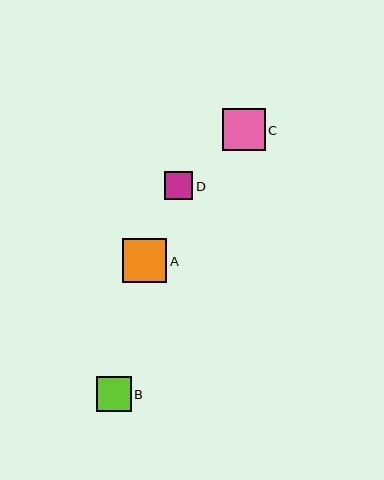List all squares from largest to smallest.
From largest to smallest: A, C, B, D.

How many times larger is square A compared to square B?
Square A is approximately 1.3 times the size of square B.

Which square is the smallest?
Square D is the smallest with a size of approximately 28 pixels.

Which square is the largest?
Square A is the largest with a size of approximately 44 pixels.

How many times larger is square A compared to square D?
Square A is approximately 1.6 times the size of square D.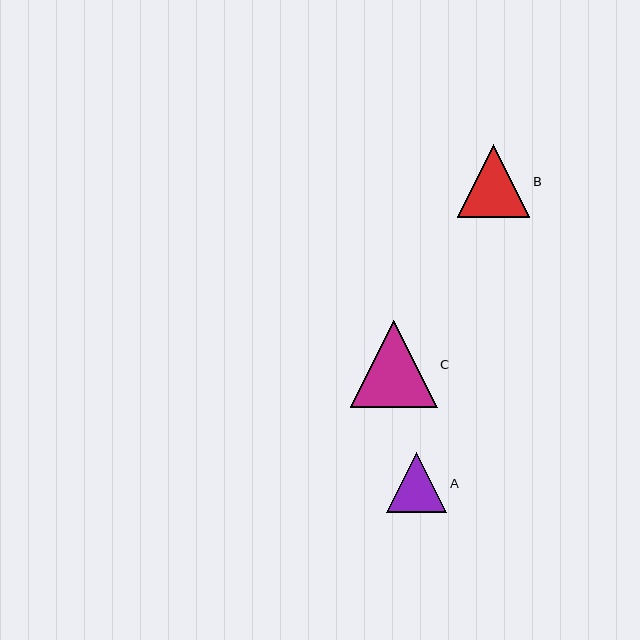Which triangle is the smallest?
Triangle A is the smallest with a size of approximately 60 pixels.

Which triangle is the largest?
Triangle C is the largest with a size of approximately 87 pixels.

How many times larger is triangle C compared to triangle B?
Triangle C is approximately 1.2 times the size of triangle B.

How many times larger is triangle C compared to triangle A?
Triangle C is approximately 1.4 times the size of triangle A.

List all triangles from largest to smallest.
From largest to smallest: C, B, A.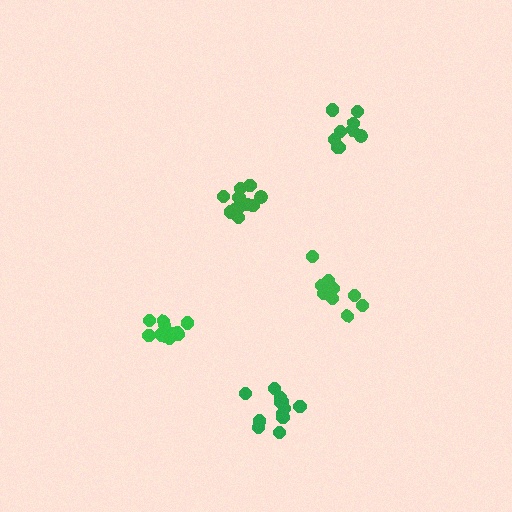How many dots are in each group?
Group 1: 13 dots, Group 2: 9 dots, Group 3: 12 dots, Group 4: 9 dots, Group 5: 12 dots (55 total).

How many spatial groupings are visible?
There are 5 spatial groupings.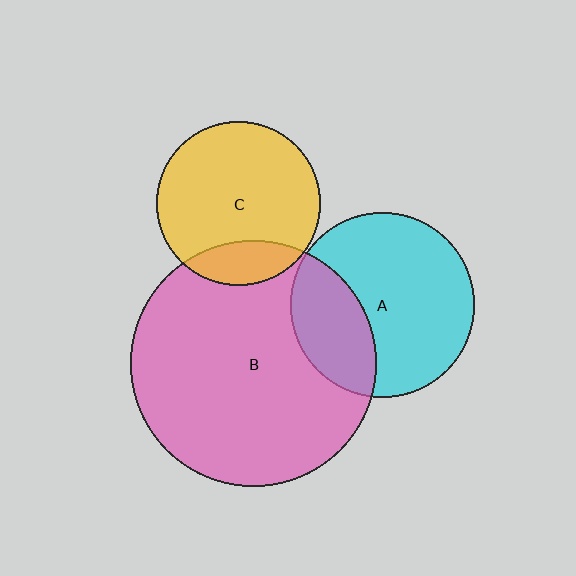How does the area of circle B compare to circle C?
Approximately 2.2 times.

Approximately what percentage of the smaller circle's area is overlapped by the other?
Approximately 20%.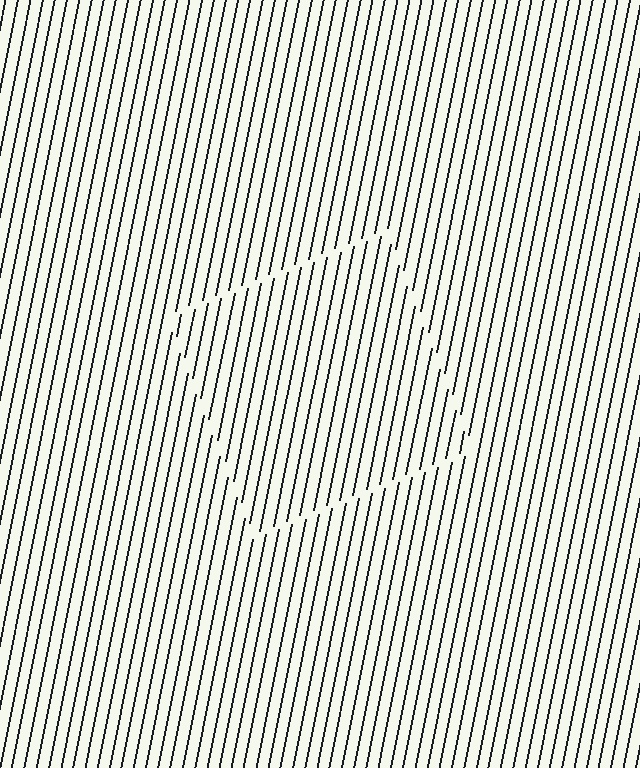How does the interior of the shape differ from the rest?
The interior of the shape contains the same grating, shifted by half a period — the contour is defined by the phase discontinuity where line-ends from the inner and outer gratings abut.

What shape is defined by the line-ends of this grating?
An illusory square. The interior of the shape contains the same grating, shifted by half a period — the contour is defined by the phase discontinuity where line-ends from the inner and outer gratings abut.